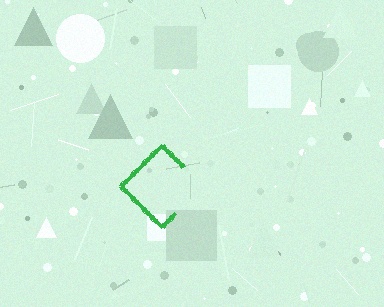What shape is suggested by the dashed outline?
The dashed outline suggests a diamond.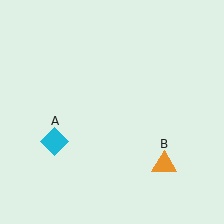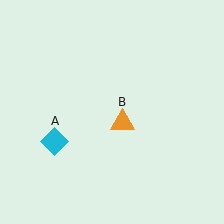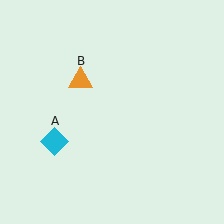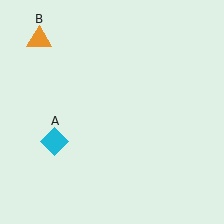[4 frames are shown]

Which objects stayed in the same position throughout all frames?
Cyan diamond (object A) remained stationary.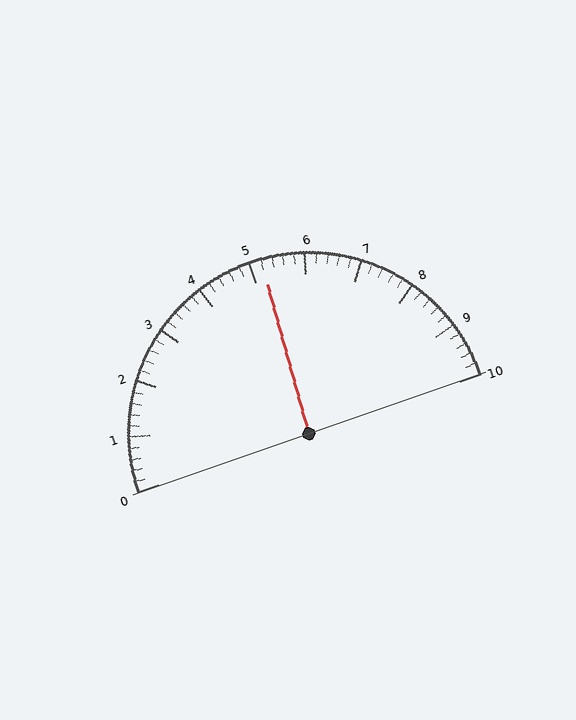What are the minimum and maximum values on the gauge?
The gauge ranges from 0 to 10.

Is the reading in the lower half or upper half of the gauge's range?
The reading is in the upper half of the range (0 to 10).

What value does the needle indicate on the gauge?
The needle indicates approximately 5.2.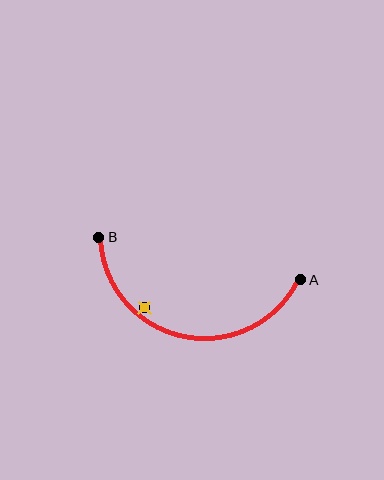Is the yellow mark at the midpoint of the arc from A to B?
No — the yellow mark does not lie on the arc at all. It sits slightly inside the curve.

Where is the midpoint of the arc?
The arc midpoint is the point on the curve farthest from the straight line joining A and B. It sits below that line.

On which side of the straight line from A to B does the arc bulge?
The arc bulges below the straight line connecting A and B.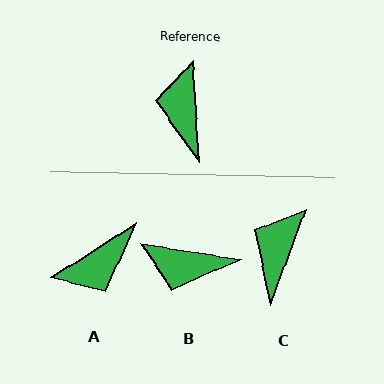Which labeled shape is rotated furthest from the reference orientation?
A, about 119 degrees away.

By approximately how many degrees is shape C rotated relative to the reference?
Approximately 24 degrees clockwise.